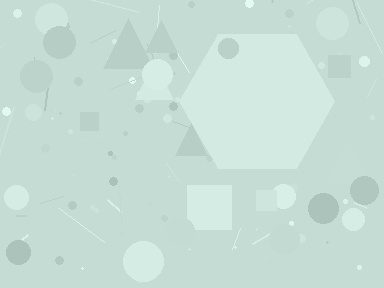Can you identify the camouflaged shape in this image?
The camouflaged shape is a hexagon.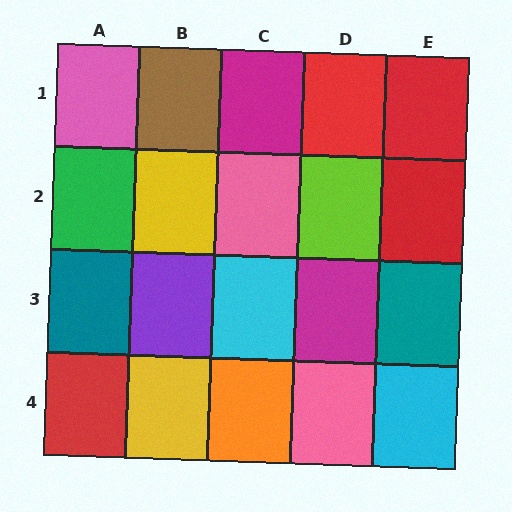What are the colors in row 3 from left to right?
Teal, purple, cyan, magenta, teal.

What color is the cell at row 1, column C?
Magenta.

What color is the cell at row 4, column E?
Cyan.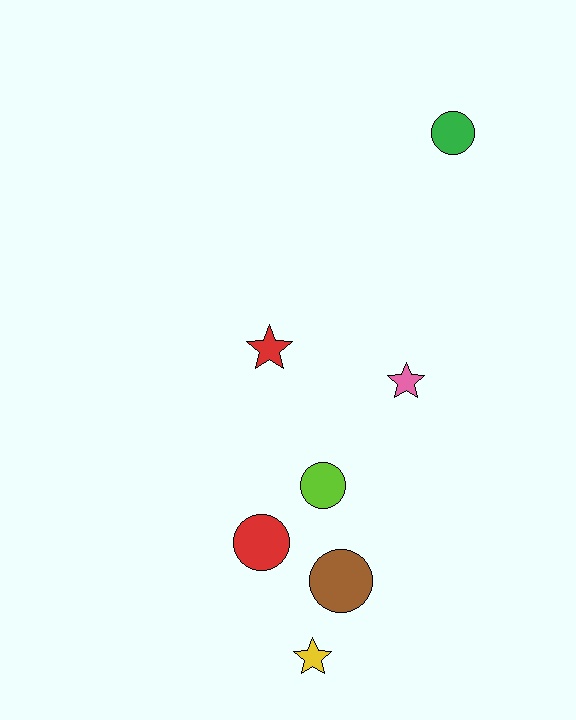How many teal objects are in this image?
There are no teal objects.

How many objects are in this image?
There are 7 objects.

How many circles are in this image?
There are 4 circles.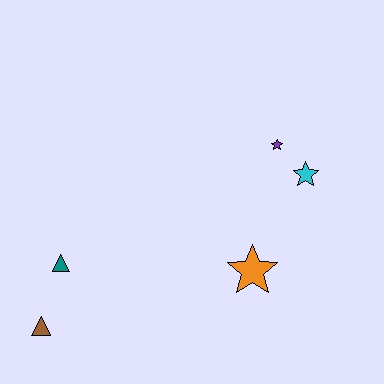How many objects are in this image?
There are 5 objects.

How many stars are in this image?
There are 3 stars.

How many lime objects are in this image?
There are no lime objects.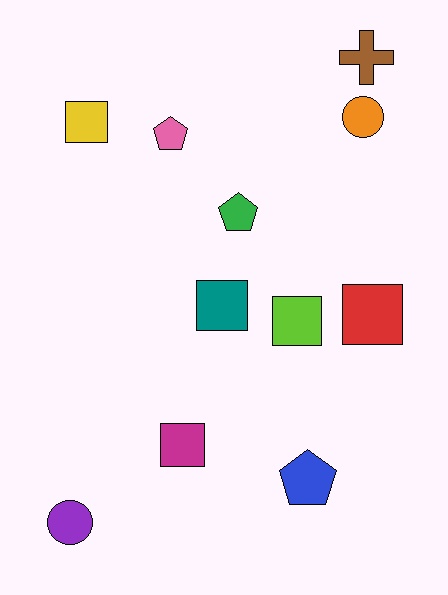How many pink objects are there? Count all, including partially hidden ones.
There is 1 pink object.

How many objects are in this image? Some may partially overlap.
There are 11 objects.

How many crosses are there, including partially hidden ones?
There is 1 cross.